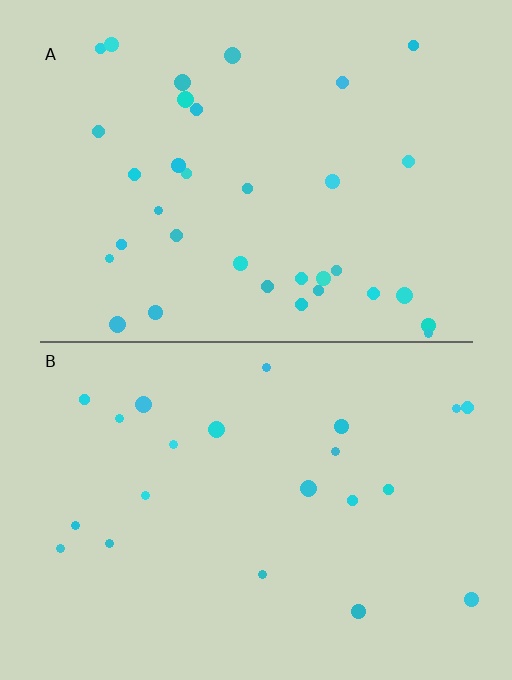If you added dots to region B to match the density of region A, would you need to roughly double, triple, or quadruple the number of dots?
Approximately double.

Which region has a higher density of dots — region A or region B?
A (the top).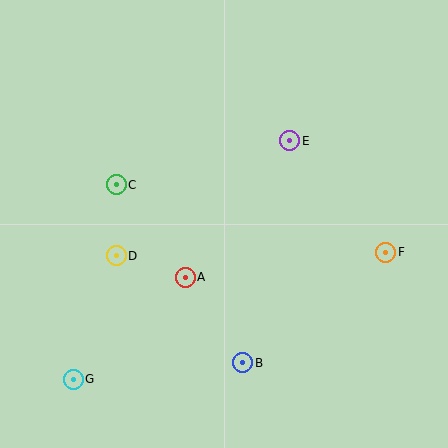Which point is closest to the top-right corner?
Point E is closest to the top-right corner.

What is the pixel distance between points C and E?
The distance between C and E is 179 pixels.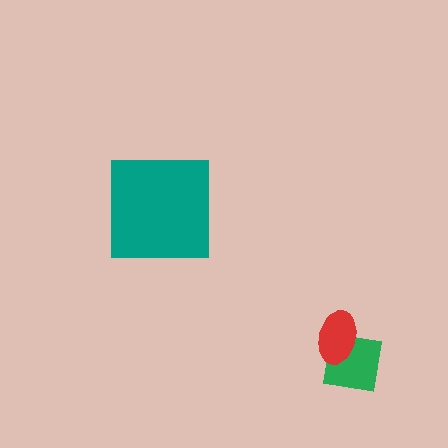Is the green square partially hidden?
Yes, it is partially covered by another shape.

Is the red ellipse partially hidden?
No, no other shape covers it.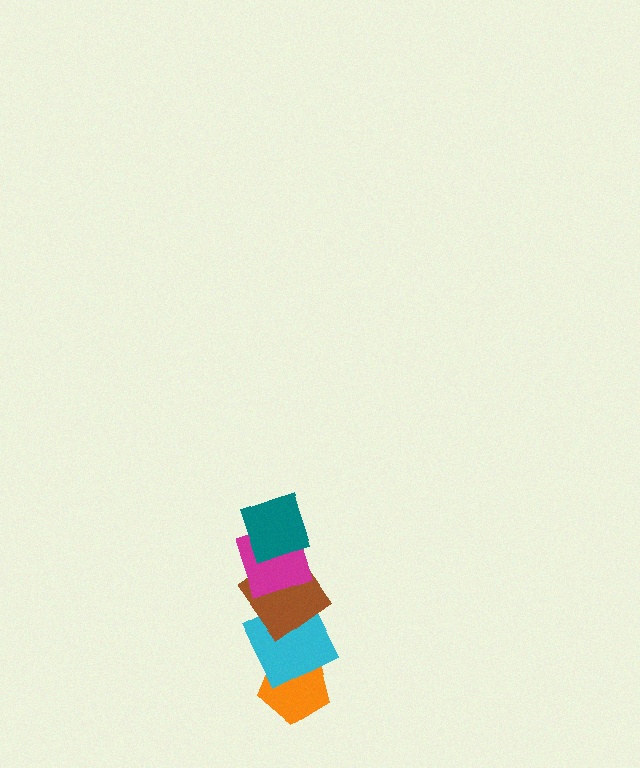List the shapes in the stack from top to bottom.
From top to bottom: the teal square, the magenta square, the brown diamond, the cyan square, the orange pentagon.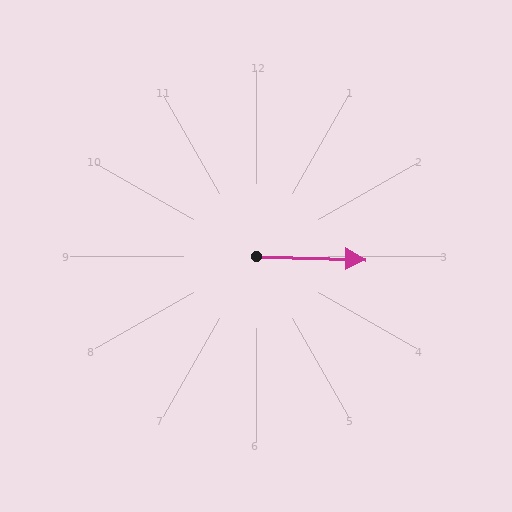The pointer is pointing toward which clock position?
Roughly 3 o'clock.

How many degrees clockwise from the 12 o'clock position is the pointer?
Approximately 92 degrees.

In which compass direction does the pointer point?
East.